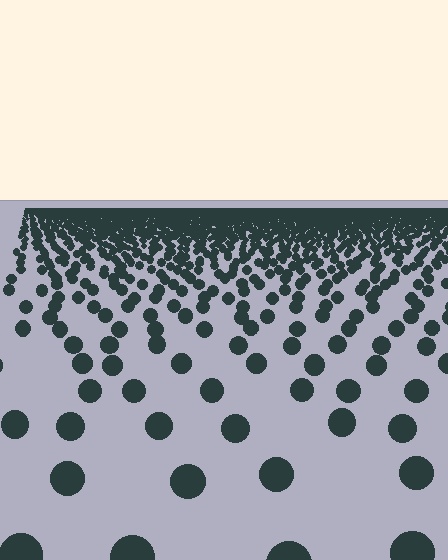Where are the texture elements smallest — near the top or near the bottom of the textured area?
Near the top.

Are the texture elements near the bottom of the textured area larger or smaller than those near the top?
Larger. Near the bottom, elements are closer to the viewer and appear at a bigger on-screen size.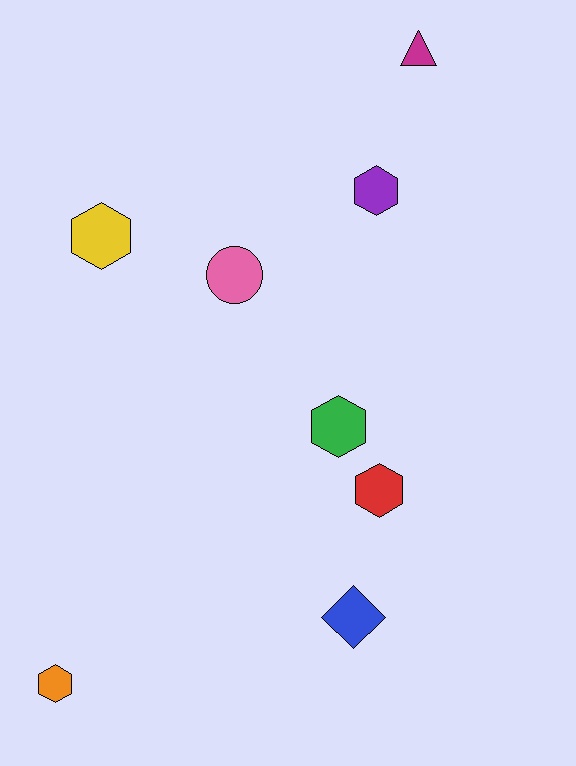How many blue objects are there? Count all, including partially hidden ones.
There is 1 blue object.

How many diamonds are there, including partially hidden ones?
There is 1 diamond.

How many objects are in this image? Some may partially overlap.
There are 8 objects.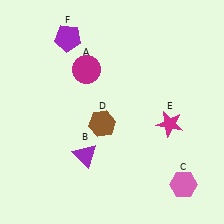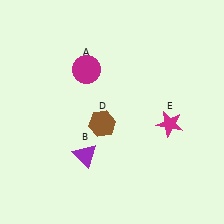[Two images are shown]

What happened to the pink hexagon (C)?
The pink hexagon (C) was removed in Image 2. It was in the bottom-right area of Image 1.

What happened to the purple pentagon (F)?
The purple pentagon (F) was removed in Image 2. It was in the top-left area of Image 1.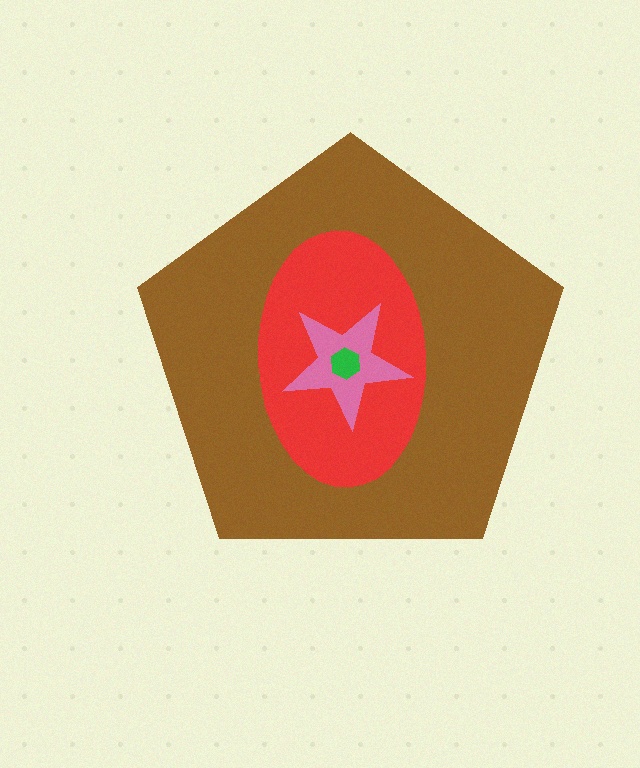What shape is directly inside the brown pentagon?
The red ellipse.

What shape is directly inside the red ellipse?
The pink star.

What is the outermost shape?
The brown pentagon.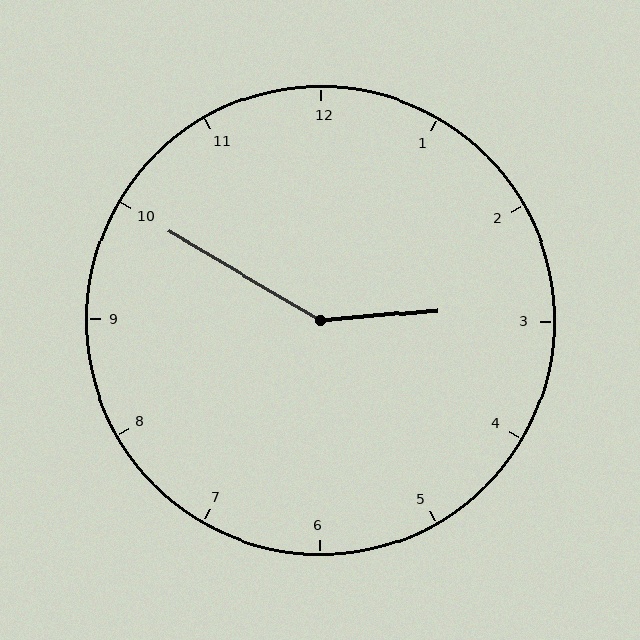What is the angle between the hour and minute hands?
Approximately 145 degrees.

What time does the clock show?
2:50.